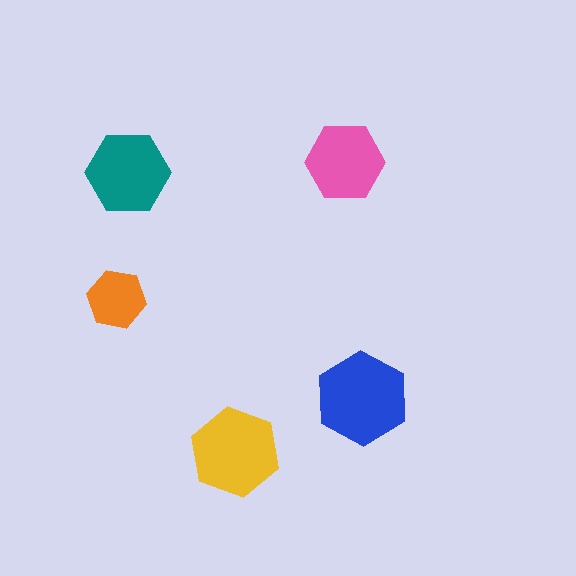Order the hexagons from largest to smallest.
the blue one, the yellow one, the teal one, the pink one, the orange one.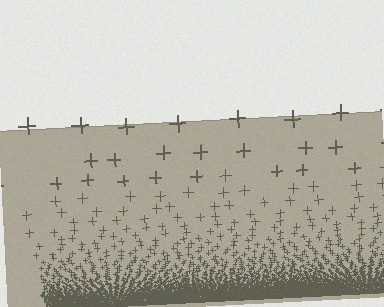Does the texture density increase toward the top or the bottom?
Density increases toward the bottom.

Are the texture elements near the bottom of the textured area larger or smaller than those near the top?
Smaller. The gradient is inverted — elements near the bottom are smaller and denser.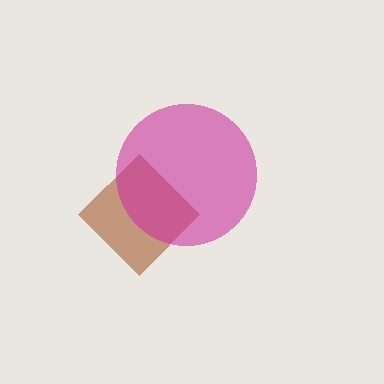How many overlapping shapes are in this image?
There are 2 overlapping shapes in the image.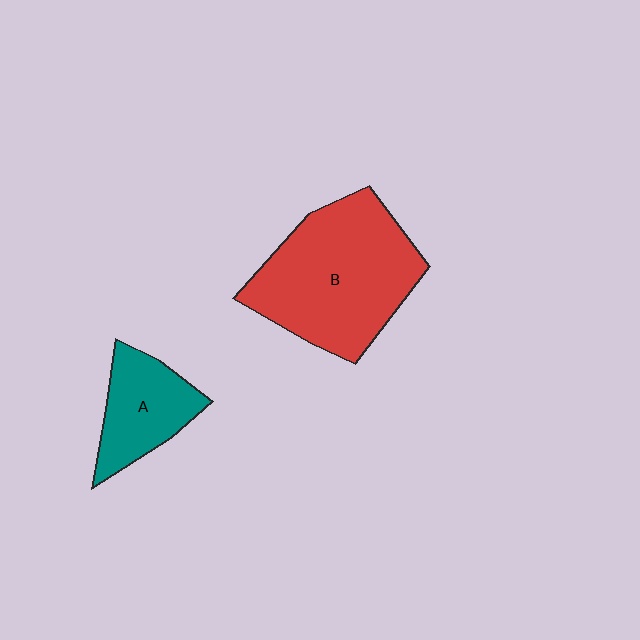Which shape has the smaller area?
Shape A (teal).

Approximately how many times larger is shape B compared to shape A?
Approximately 2.2 times.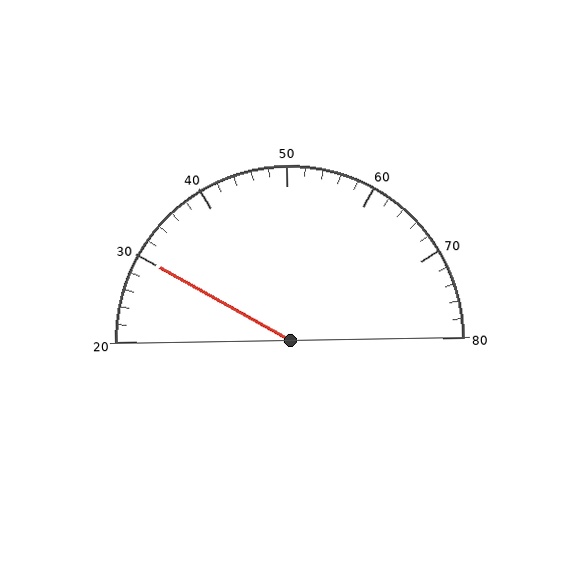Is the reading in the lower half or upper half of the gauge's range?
The reading is in the lower half of the range (20 to 80).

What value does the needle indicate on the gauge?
The needle indicates approximately 30.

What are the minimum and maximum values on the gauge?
The gauge ranges from 20 to 80.